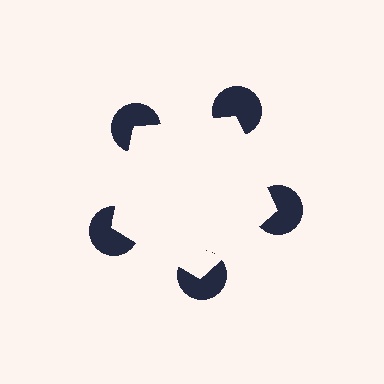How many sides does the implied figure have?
5 sides.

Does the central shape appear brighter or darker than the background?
It typically appears slightly brighter than the background, even though no actual brightness change is drawn.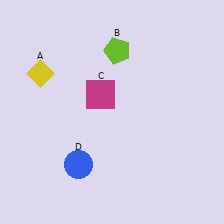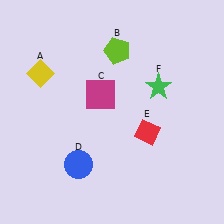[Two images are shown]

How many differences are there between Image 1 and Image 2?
There are 2 differences between the two images.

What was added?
A red diamond (E), a green star (F) were added in Image 2.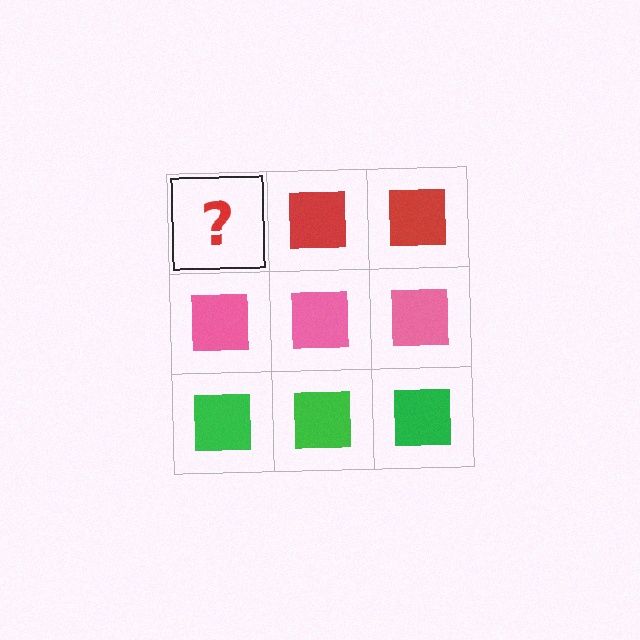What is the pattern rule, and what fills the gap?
The rule is that each row has a consistent color. The gap should be filled with a red square.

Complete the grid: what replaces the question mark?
The question mark should be replaced with a red square.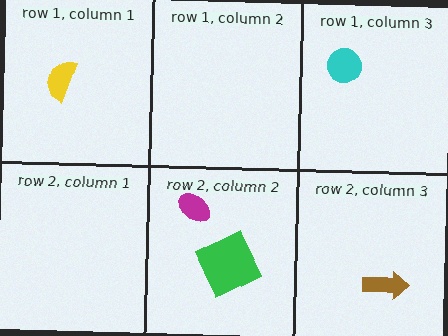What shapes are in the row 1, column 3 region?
The cyan circle.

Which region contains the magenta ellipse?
The row 2, column 2 region.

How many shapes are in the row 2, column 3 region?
1.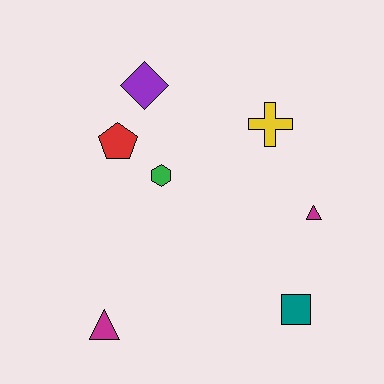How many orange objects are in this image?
There are no orange objects.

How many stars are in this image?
There are no stars.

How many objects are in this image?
There are 7 objects.